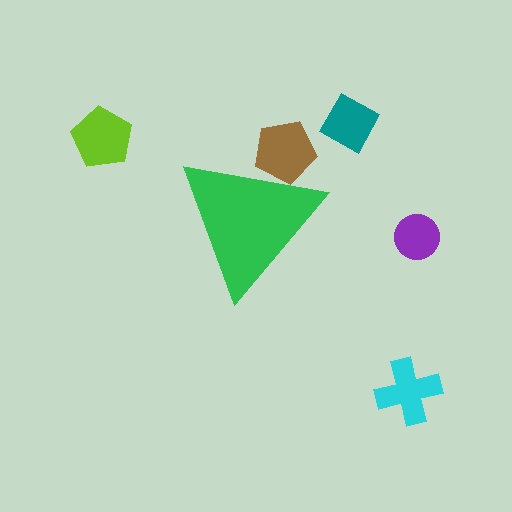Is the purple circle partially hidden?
No, the purple circle is fully visible.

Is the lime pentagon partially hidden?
No, the lime pentagon is fully visible.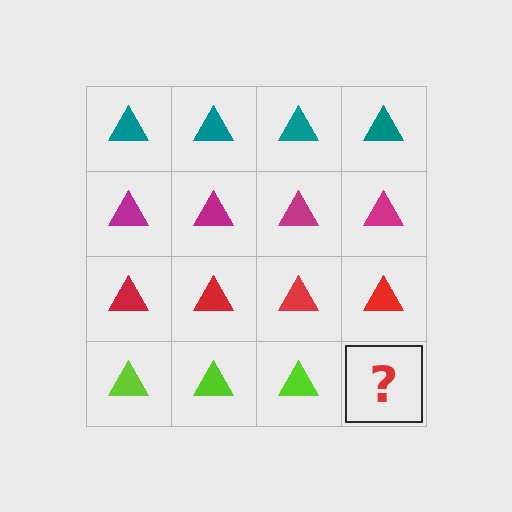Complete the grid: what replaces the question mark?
The question mark should be replaced with a lime triangle.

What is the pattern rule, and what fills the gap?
The rule is that each row has a consistent color. The gap should be filled with a lime triangle.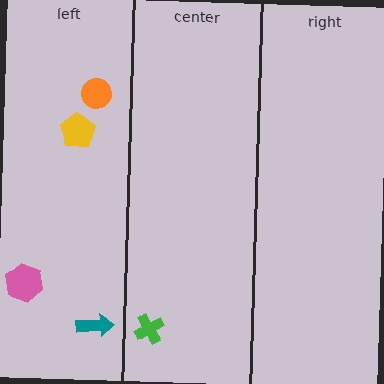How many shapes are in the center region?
1.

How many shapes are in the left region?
4.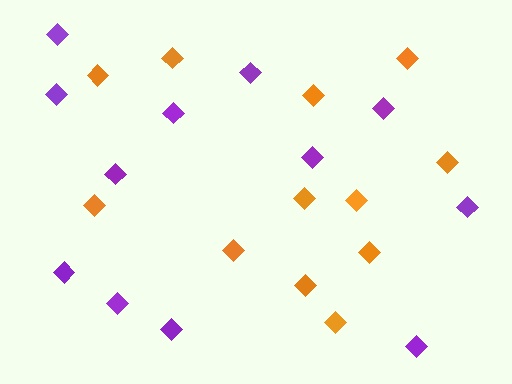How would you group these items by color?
There are 2 groups: one group of orange diamonds (12) and one group of purple diamonds (12).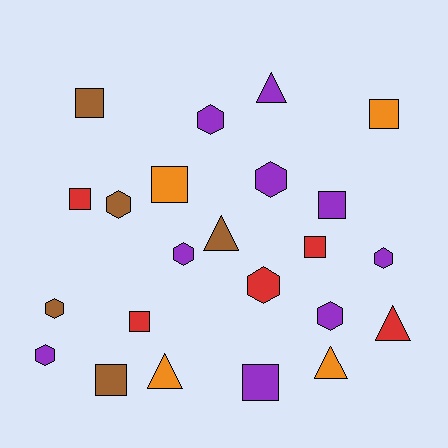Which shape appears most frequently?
Square, with 9 objects.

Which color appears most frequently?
Purple, with 9 objects.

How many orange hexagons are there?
There are no orange hexagons.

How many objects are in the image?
There are 23 objects.